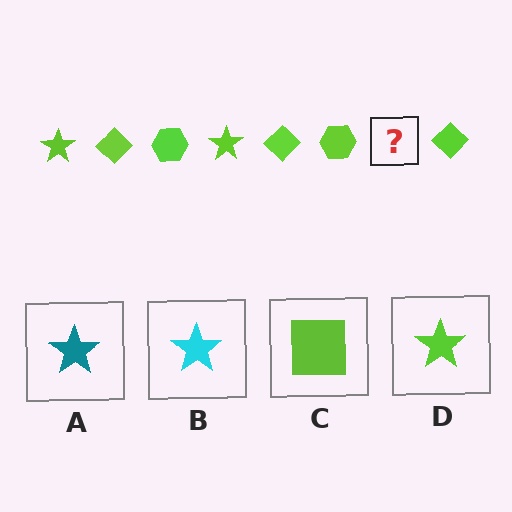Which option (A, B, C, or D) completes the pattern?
D.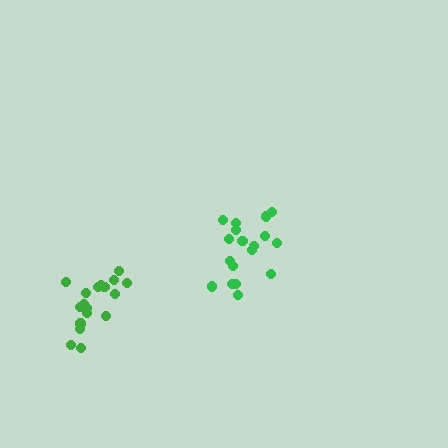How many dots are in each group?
Group 1: 18 dots, Group 2: 18 dots (36 total).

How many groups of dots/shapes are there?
There are 2 groups.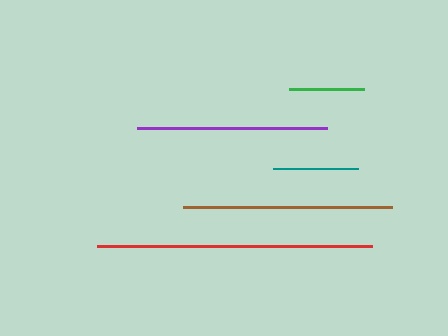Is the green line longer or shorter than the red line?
The red line is longer than the green line.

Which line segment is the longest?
The red line is the longest at approximately 275 pixels.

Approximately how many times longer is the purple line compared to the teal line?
The purple line is approximately 2.2 times the length of the teal line.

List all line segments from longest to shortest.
From longest to shortest: red, brown, purple, teal, green.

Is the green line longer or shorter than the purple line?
The purple line is longer than the green line.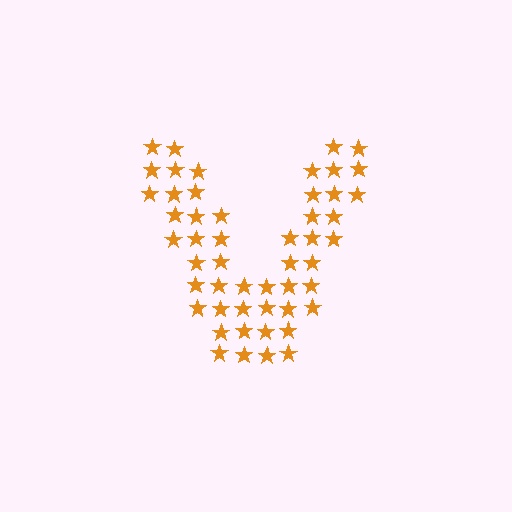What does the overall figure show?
The overall figure shows the letter V.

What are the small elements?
The small elements are stars.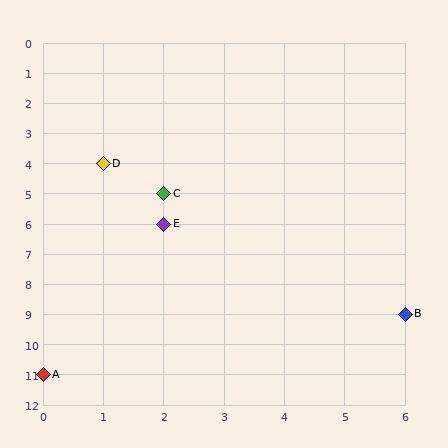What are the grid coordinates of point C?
Point C is at grid coordinates (2, 5).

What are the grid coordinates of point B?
Point B is at grid coordinates (6, 9).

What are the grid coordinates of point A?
Point A is at grid coordinates (0, 11).